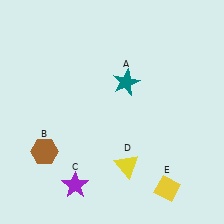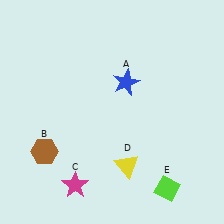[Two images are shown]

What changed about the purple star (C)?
In Image 1, C is purple. In Image 2, it changed to magenta.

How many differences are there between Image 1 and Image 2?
There are 3 differences between the two images.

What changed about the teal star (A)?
In Image 1, A is teal. In Image 2, it changed to blue.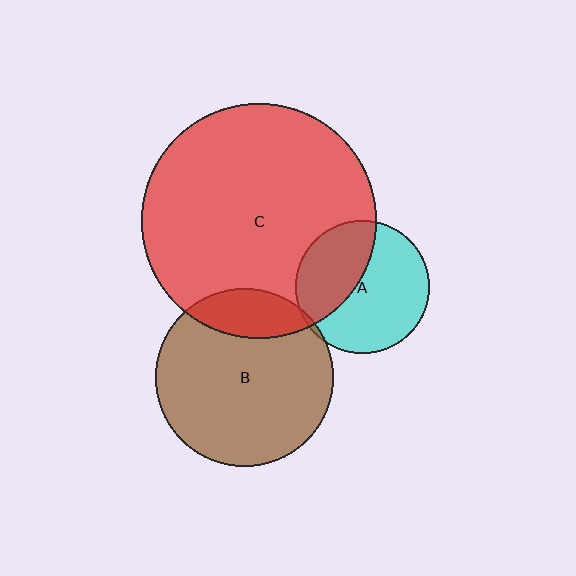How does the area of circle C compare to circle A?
Approximately 3.1 times.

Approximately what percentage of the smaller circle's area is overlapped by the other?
Approximately 5%.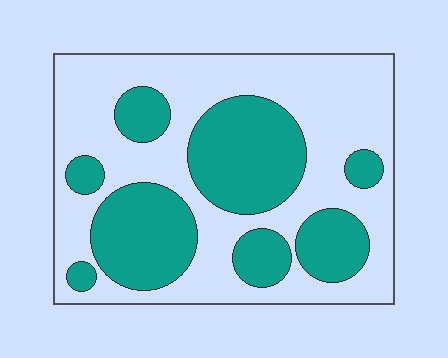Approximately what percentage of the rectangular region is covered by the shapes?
Approximately 40%.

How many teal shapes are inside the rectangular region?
8.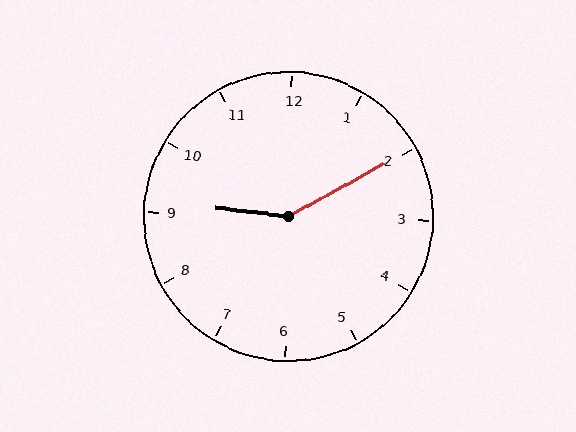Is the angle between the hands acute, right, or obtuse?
It is obtuse.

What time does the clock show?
9:10.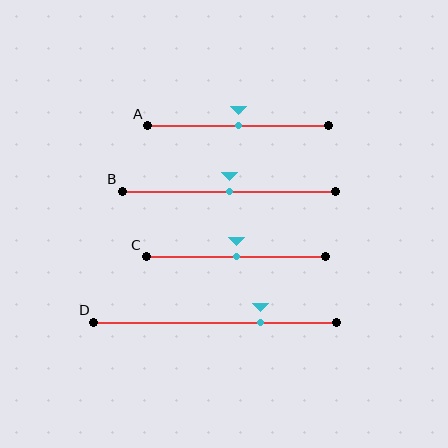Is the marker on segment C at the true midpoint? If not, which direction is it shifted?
Yes, the marker on segment C is at the true midpoint.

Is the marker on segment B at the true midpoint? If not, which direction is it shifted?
Yes, the marker on segment B is at the true midpoint.